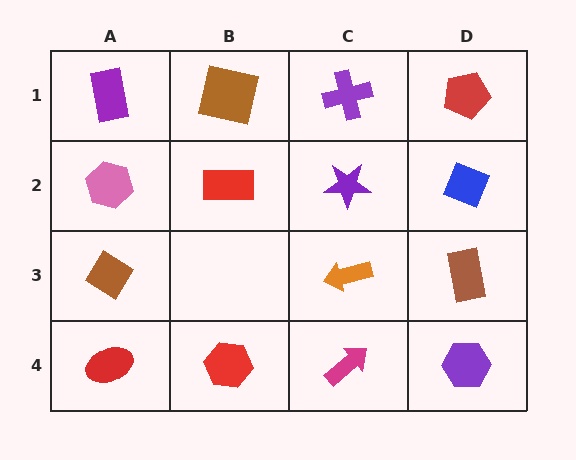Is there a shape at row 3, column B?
No, that cell is empty.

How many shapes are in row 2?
4 shapes.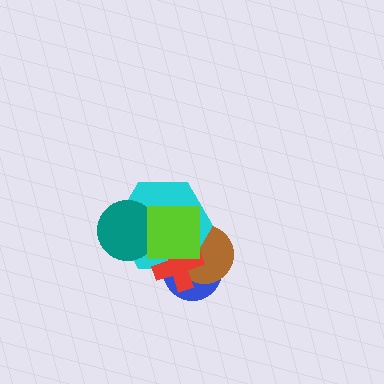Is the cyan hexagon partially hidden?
Yes, it is partially covered by another shape.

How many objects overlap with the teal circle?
2 objects overlap with the teal circle.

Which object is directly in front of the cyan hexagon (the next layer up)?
The red cross is directly in front of the cyan hexagon.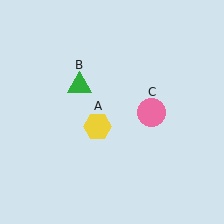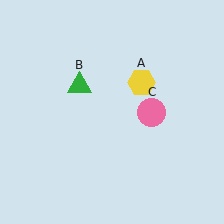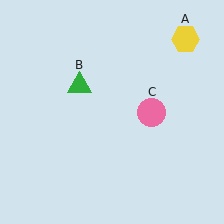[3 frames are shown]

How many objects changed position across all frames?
1 object changed position: yellow hexagon (object A).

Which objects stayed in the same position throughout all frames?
Green triangle (object B) and pink circle (object C) remained stationary.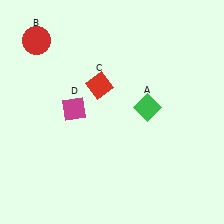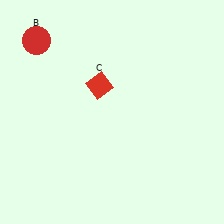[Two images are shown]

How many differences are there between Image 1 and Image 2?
There are 2 differences between the two images.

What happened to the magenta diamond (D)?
The magenta diamond (D) was removed in Image 2. It was in the top-left area of Image 1.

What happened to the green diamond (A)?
The green diamond (A) was removed in Image 2. It was in the top-right area of Image 1.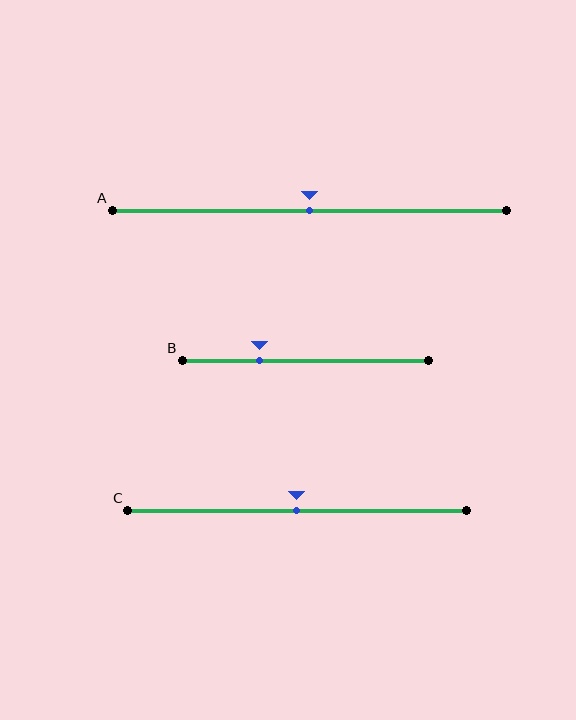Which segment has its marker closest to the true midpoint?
Segment A has its marker closest to the true midpoint.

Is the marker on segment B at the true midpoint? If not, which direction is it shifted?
No, the marker on segment B is shifted to the left by about 19% of the segment length.